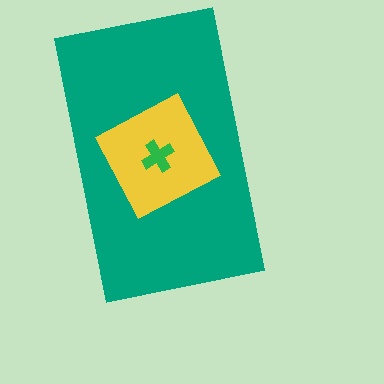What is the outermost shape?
The teal rectangle.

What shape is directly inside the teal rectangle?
The yellow diamond.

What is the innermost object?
The green cross.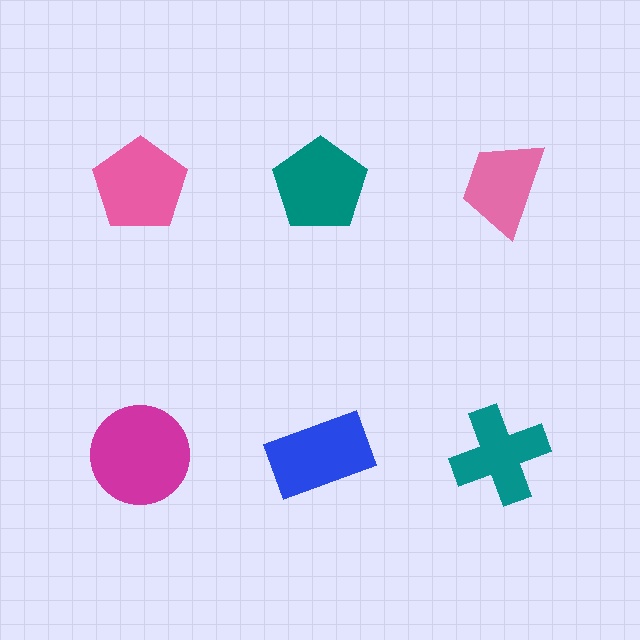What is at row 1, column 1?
A pink pentagon.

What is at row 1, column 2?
A teal pentagon.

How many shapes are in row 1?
3 shapes.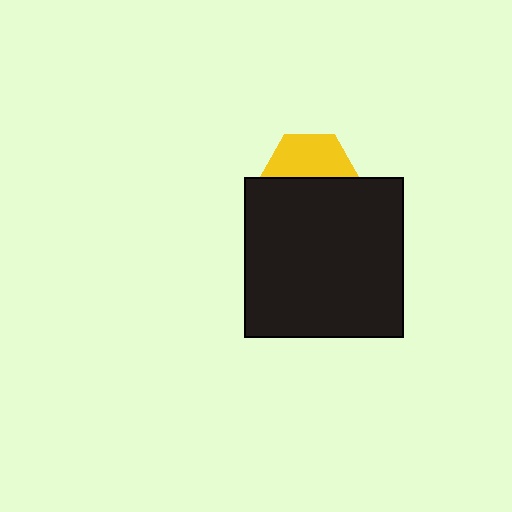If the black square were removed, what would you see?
You would see the complete yellow hexagon.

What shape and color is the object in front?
The object in front is a black square.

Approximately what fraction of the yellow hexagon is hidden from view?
Roughly 51% of the yellow hexagon is hidden behind the black square.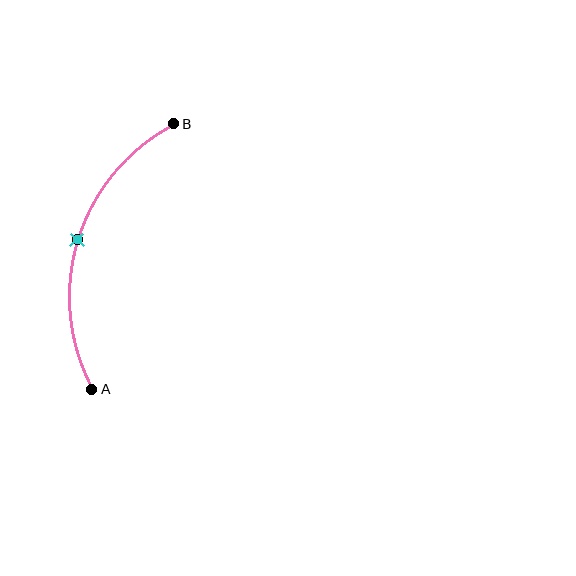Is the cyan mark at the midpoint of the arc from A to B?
Yes. The cyan mark lies on the arc at equal arc-length from both A and B — it is the arc midpoint.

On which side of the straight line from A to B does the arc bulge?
The arc bulges to the left of the straight line connecting A and B.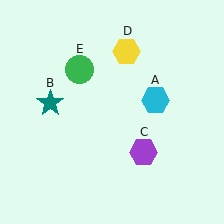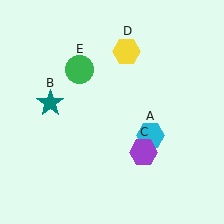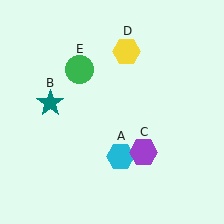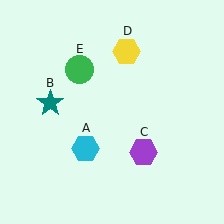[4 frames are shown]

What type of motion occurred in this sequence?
The cyan hexagon (object A) rotated clockwise around the center of the scene.